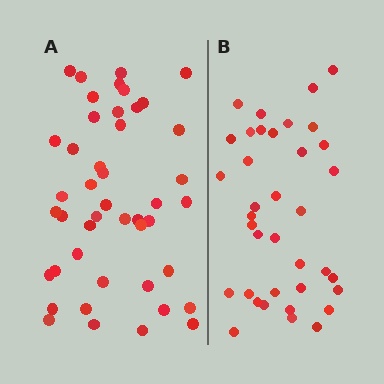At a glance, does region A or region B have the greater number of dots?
Region A (the left region) has more dots.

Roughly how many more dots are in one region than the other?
Region A has roughly 8 or so more dots than region B.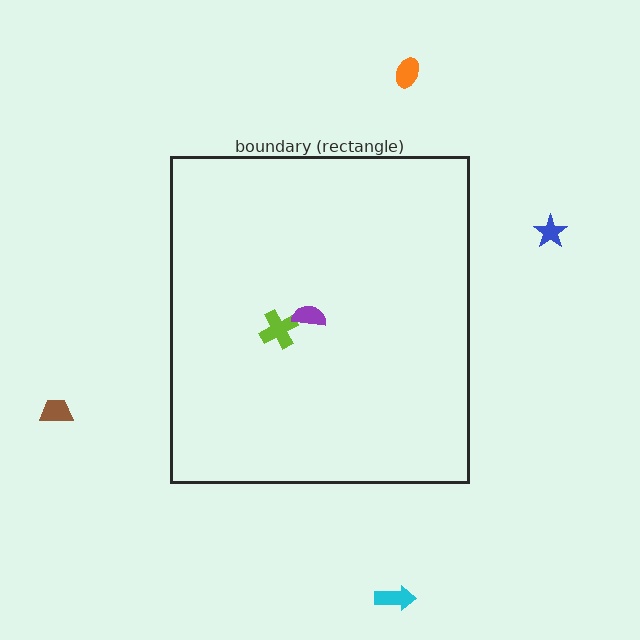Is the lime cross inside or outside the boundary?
Inside.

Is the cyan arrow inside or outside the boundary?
Outside.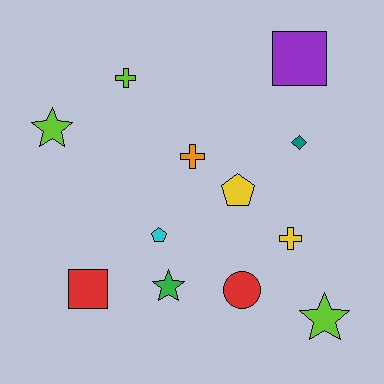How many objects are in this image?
There are 12 objects.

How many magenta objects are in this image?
There are no magenta objects.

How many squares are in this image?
There are 2 squares.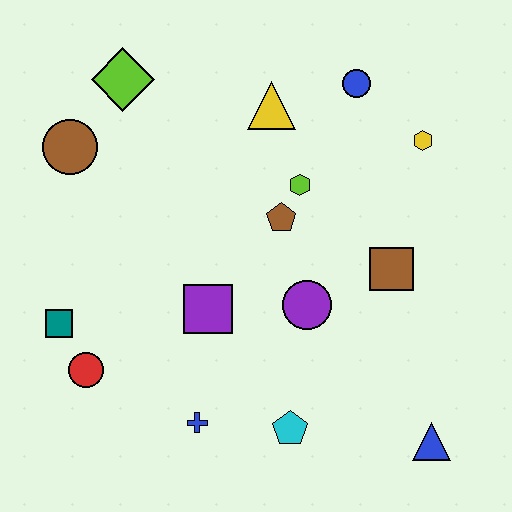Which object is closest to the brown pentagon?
The lime hexagon is closest to the brown pentagon.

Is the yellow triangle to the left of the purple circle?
Yes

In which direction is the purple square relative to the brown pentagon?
The purple square is below the brown pentagon.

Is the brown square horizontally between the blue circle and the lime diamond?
No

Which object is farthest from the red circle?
The yellow hexagon is farthest from the red circle.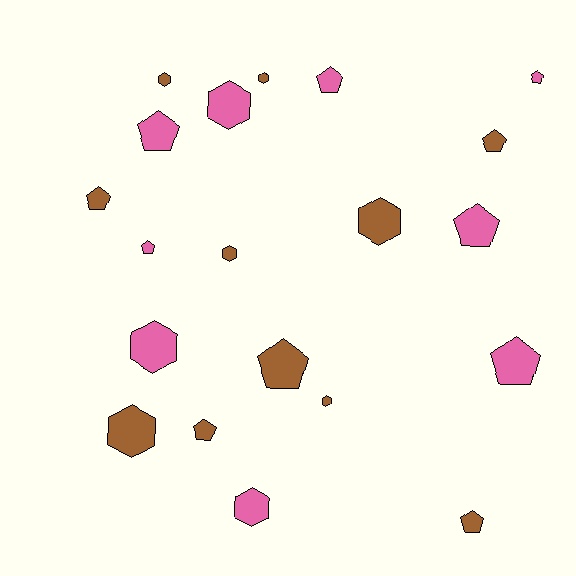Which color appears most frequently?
Brown, with 11 objects.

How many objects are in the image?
There are 20 objects.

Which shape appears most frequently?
Pentagon, with 11 objects.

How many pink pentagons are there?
There are 6 pink pentagons.